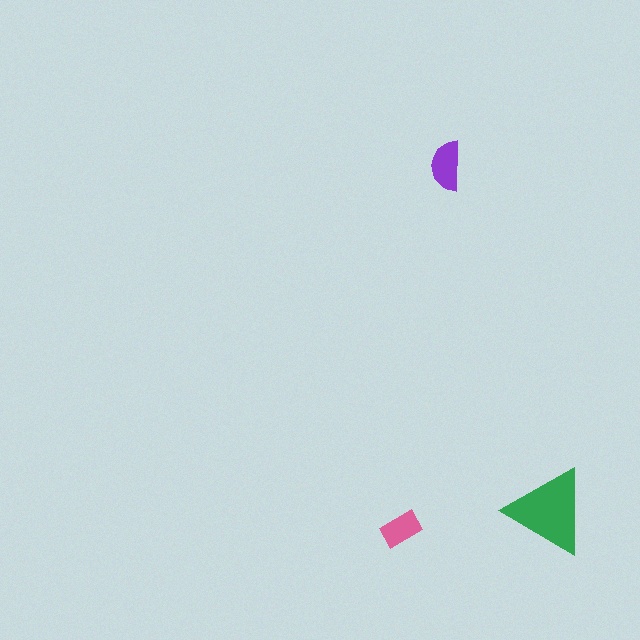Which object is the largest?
The green triangle.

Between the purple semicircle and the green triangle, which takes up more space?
The green triangle.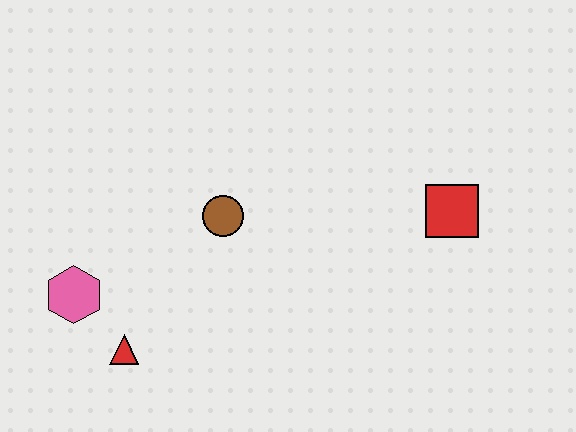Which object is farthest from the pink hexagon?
The red square is farthest from the pink hexagon.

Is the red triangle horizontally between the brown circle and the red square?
No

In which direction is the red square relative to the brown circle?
The red square is to the right of the brown circle.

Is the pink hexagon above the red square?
No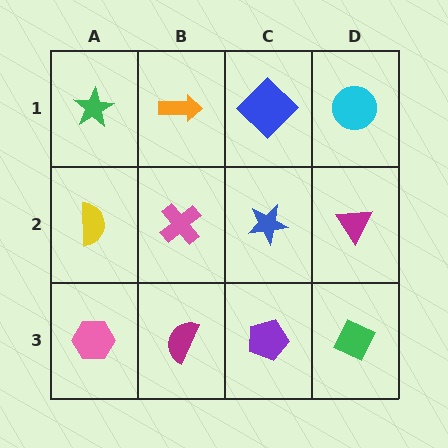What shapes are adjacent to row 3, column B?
A pink cross (row 2, column B), a pink hexagon (row 3, column A), a purple pentagon (row 3, column C).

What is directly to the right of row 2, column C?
A magenta triangle.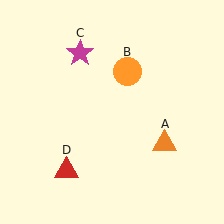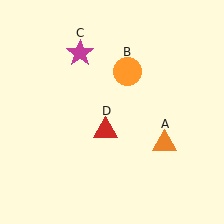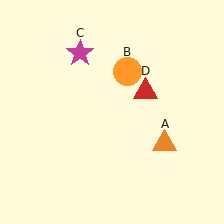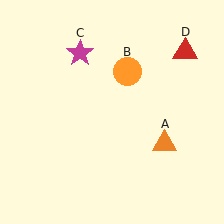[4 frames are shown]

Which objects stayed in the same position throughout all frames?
Orange triangle (object A) and orange circle (object B) and magenta star (object C) remained stationary.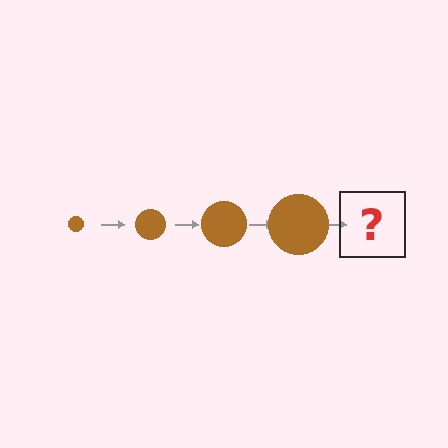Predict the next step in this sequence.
The next step is a brown circle, larger than the previous one.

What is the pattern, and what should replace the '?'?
The pattern is that the circle gets progressively larger each step. The '?' should be a brown circle, larger than the previous one.